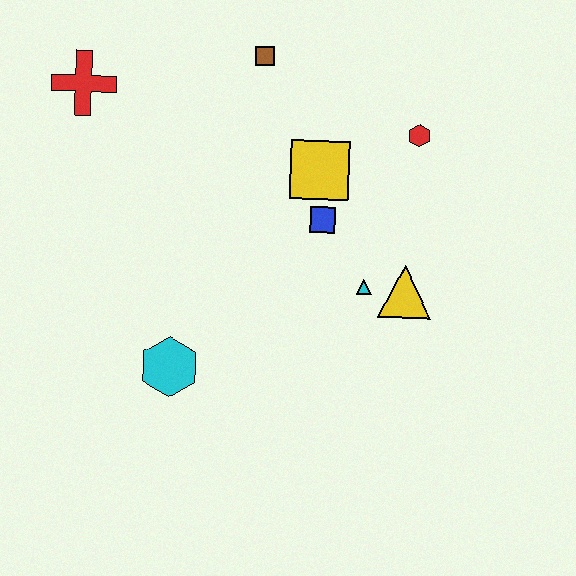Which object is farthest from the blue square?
The red cross is farthest from the blue square.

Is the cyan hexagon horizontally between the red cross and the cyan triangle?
Yes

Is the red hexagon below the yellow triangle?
No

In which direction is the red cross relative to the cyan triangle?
The red cross is to the left of the cyan triangle.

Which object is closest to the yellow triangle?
The cyan triangle is closest to the yellow triangle.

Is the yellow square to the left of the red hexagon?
Yes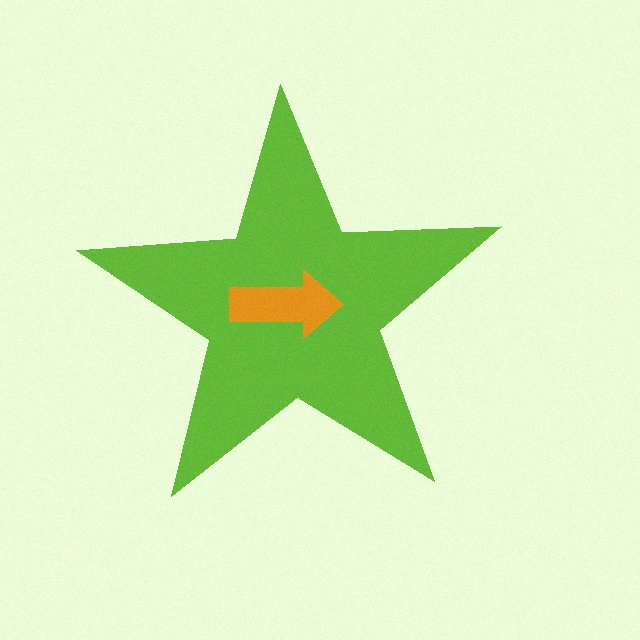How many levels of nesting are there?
2.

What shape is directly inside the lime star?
The orange arrow.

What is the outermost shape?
The lime star.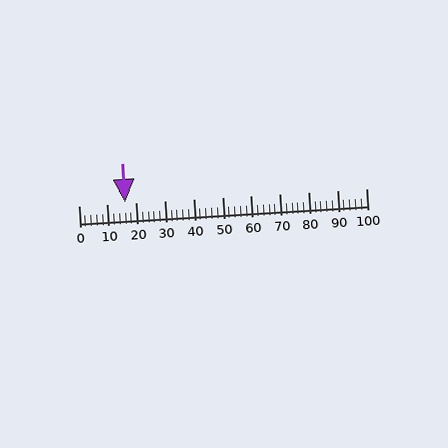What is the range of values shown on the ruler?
The ruler shows values from 0 to 100.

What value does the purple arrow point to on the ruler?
The purple arrow points to approximately 16.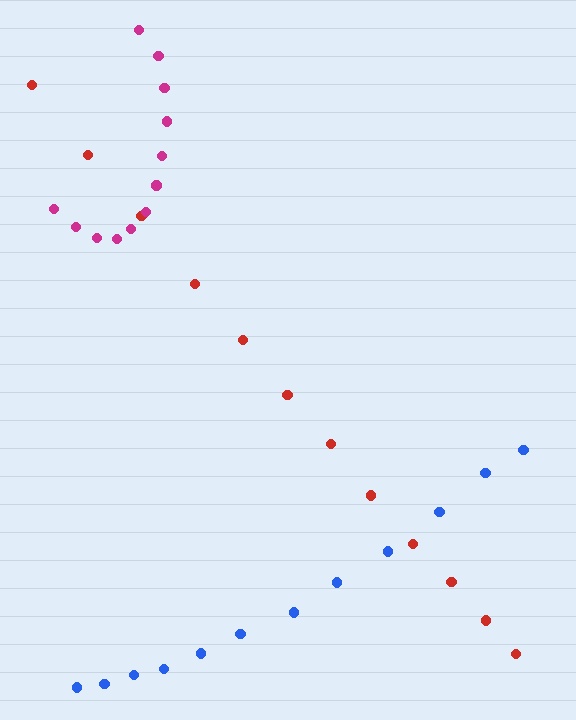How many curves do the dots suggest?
There are 3 distinct paths.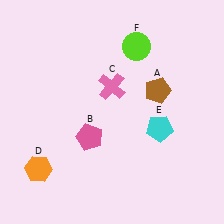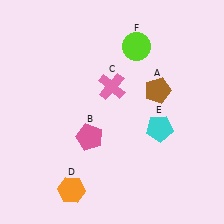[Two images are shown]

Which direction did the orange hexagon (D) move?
The orange hexagon (D) moved right.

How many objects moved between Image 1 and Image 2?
1 object moved between the two images.